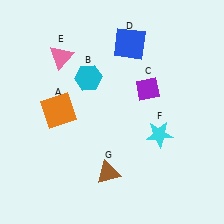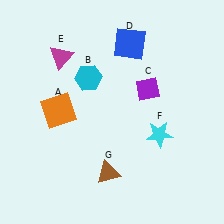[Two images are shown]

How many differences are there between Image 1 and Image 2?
There is 1 difference between the two images.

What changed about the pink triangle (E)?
In Image 1, E is pink. In Image 2, it changed to magenta.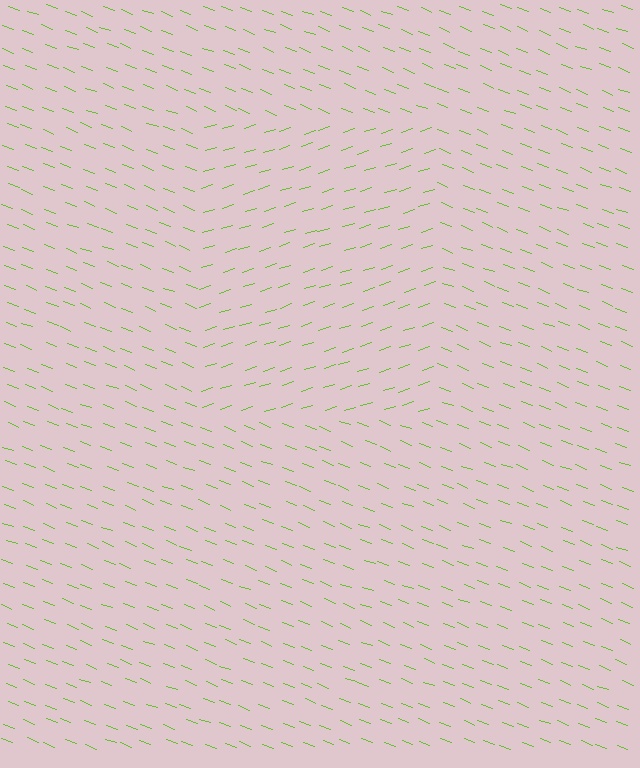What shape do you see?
I see a rectangle.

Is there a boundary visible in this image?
Yes, there is a texture boundary formed by a change in line orientation.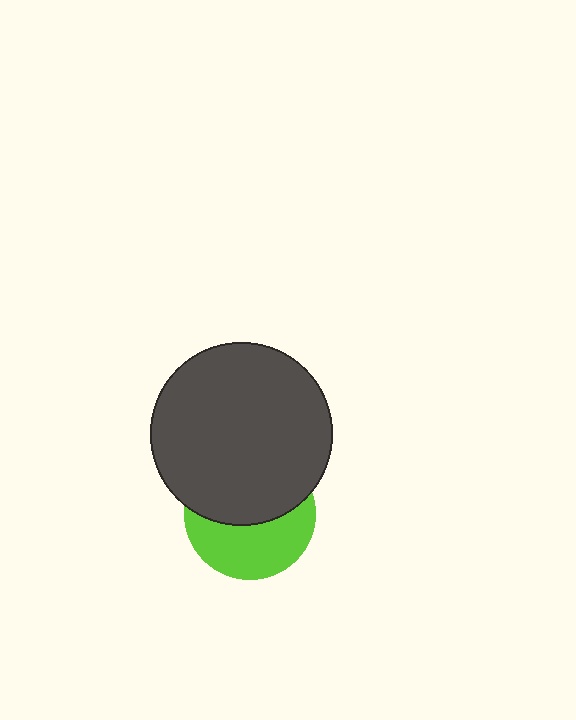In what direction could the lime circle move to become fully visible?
The lime circle could move down. That would shift it out from behind the dark gray circle entirely.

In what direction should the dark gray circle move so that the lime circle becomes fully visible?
The dark gray circle should move up. That is the shortest direction to clear the overlap and leave the lime circle fully visible.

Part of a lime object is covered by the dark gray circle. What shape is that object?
It is a circle.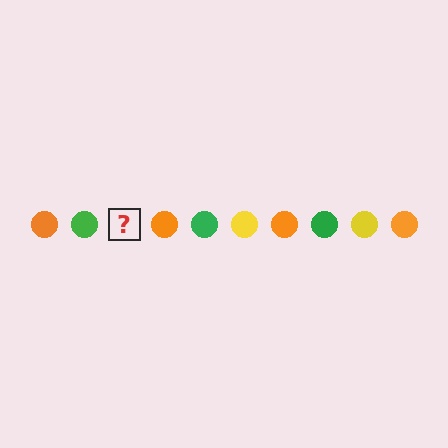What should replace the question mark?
The question mark should be replaced with a yellow circle.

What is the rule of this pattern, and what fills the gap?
The rule is that the pattern cycles through orange, green, yellow circles. The gap should be filled with a yellow circle.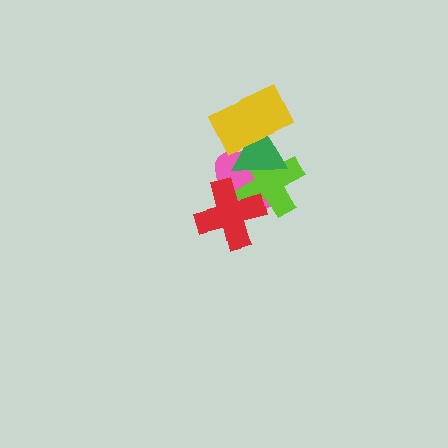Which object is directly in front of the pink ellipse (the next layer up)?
The lime cross is directly in front of the pink ellipse.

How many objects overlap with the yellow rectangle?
2 objects overlap with the yellow rectangle.